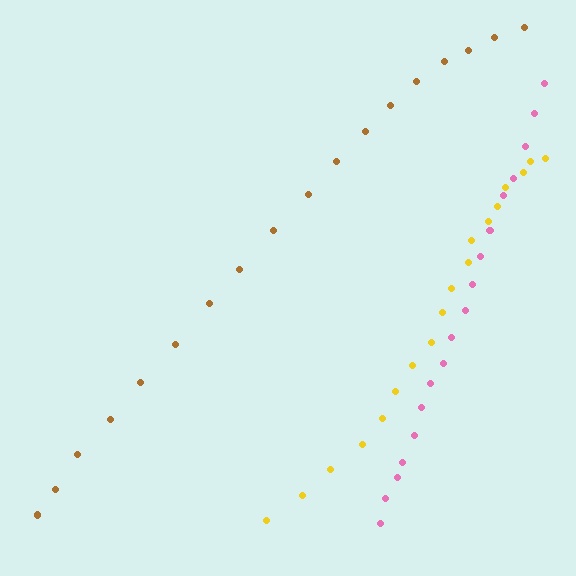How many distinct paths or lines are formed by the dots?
There are 3 distinct paths.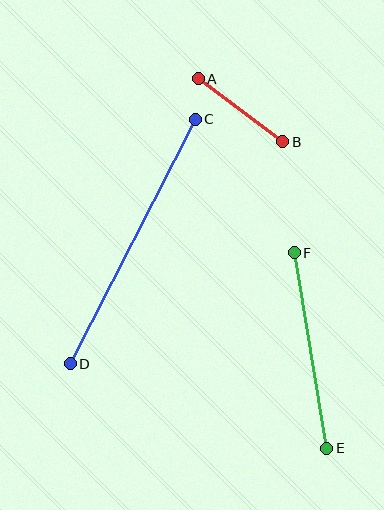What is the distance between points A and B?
The distance is approximately 105 pixels.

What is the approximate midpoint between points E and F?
The midpoint is at approximately (311, 351) pixels.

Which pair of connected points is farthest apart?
Points C and D are farthest apart.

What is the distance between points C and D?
The distance is approximately 275 pixels.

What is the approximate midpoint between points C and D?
The midpoint is at approximately (133, 241) pixels.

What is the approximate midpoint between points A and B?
The midpoint is at approximately (241, 110) pixels.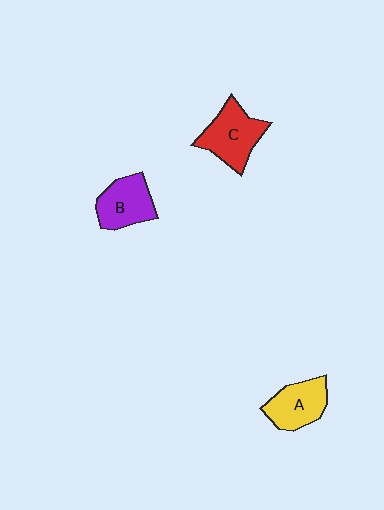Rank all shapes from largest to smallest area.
From largest to smallest: C (red), B (purple), A (yellow).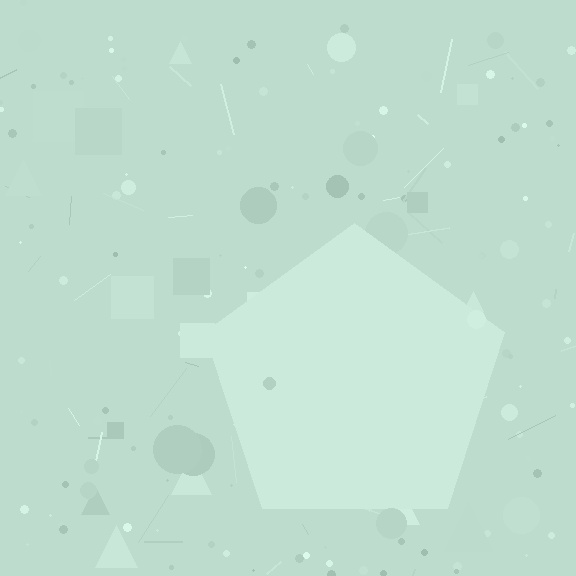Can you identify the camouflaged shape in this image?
The camouflaged shape is a pentagon.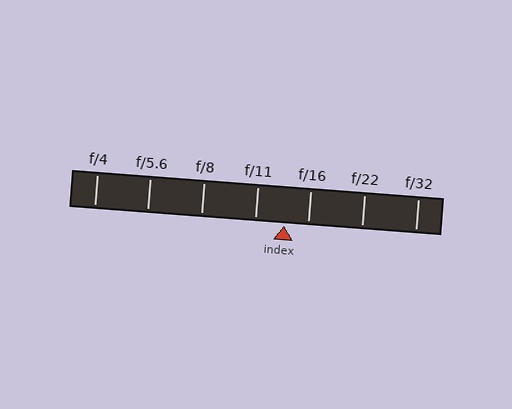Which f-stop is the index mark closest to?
The index mark is closest to f/16.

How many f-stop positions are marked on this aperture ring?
There are 7 f-stop positions marked.